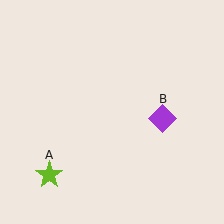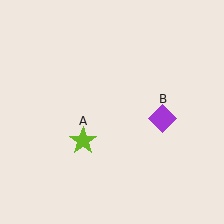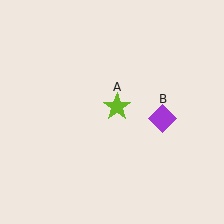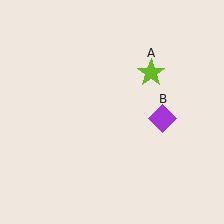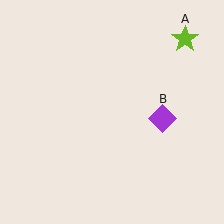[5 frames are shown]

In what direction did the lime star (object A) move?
The lime star (object A) moved up and to the right.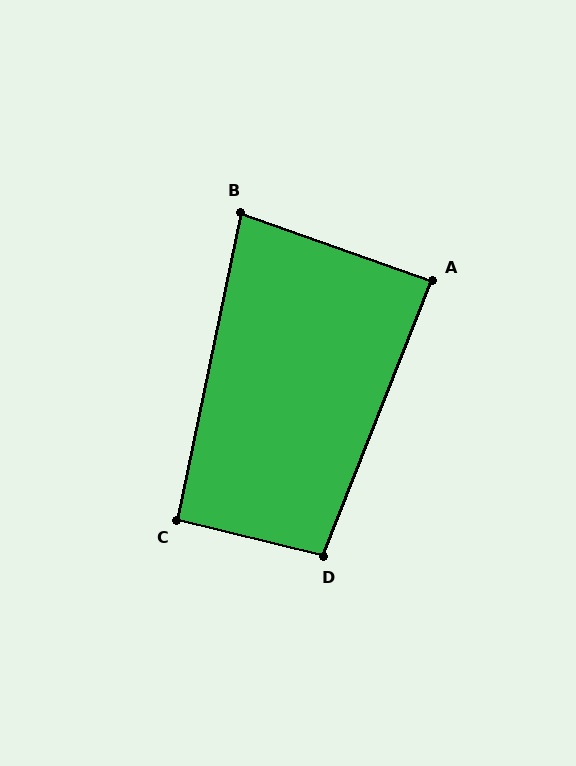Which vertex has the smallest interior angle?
B, at approximately 82 degrees.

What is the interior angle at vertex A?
Approximately 88 degrees (approximately right).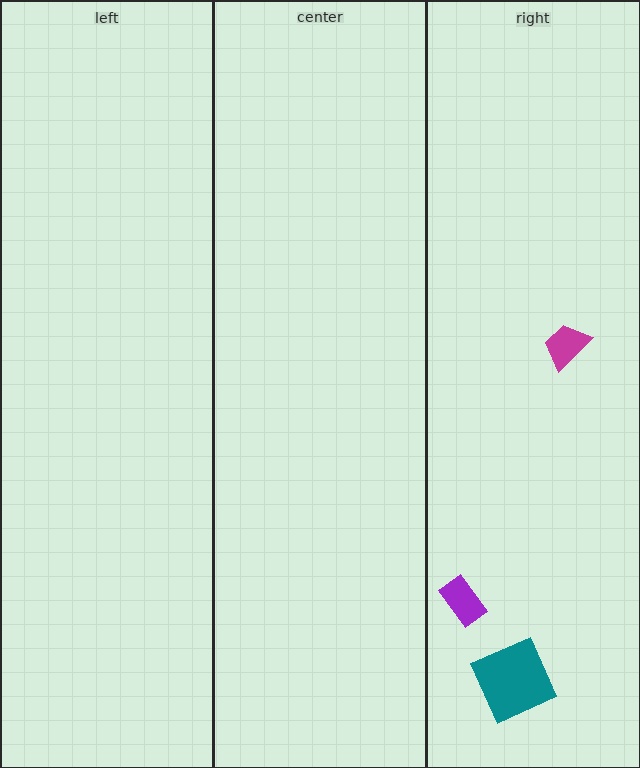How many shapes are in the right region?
3.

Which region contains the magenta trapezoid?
The right region.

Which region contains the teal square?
The right region.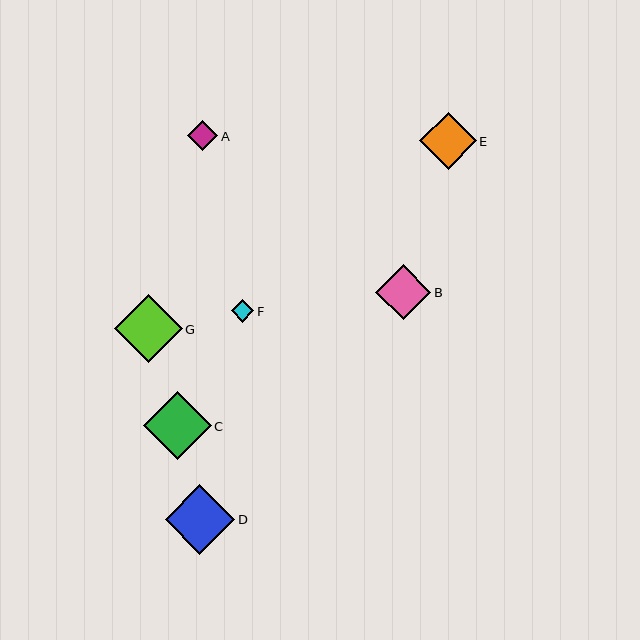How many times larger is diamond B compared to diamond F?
Diamond B is approximately 2.5 times the size of diamond F.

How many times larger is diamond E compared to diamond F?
Diamond E is approximately 2.5 times the size of diamond F.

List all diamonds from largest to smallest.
From largest to smallest: D, G, C, E, B, A, F.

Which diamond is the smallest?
Diamond F is the smallest with a size of approximately 22 pixels.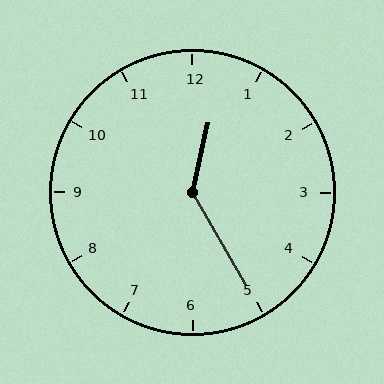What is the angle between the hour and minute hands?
Approximately 138 degrees.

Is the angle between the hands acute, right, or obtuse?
It is obtuse.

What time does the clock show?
12:25.